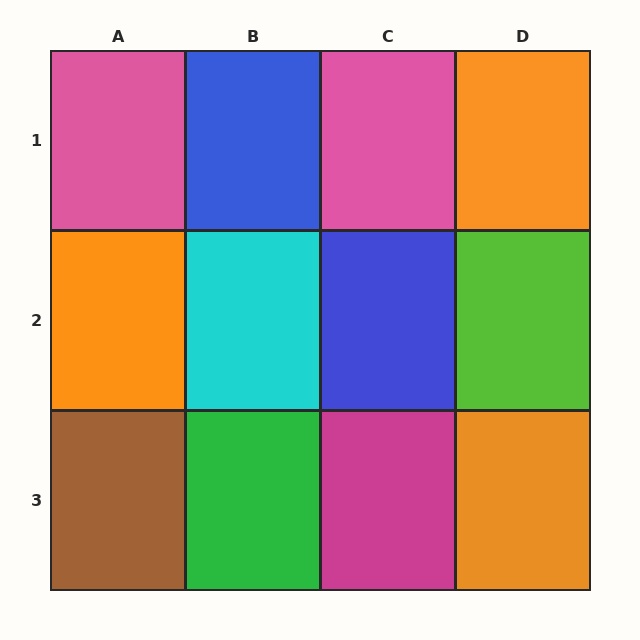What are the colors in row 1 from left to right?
Pink, blue, pink, orange.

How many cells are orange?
3 cells are orange.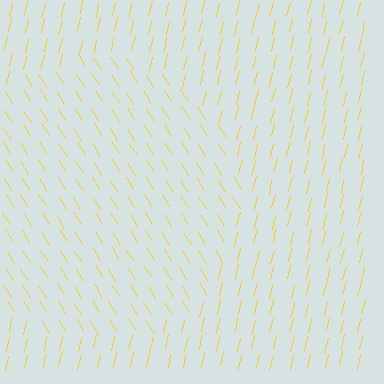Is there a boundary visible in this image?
Yes, there is a texture boundary formed by a change in line orientation.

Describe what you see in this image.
The image is filled with small yellow line segments. A circle region in the image has lines oriented differently from the surrounding lines, creating a visible texture boundary.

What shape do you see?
I see a circle.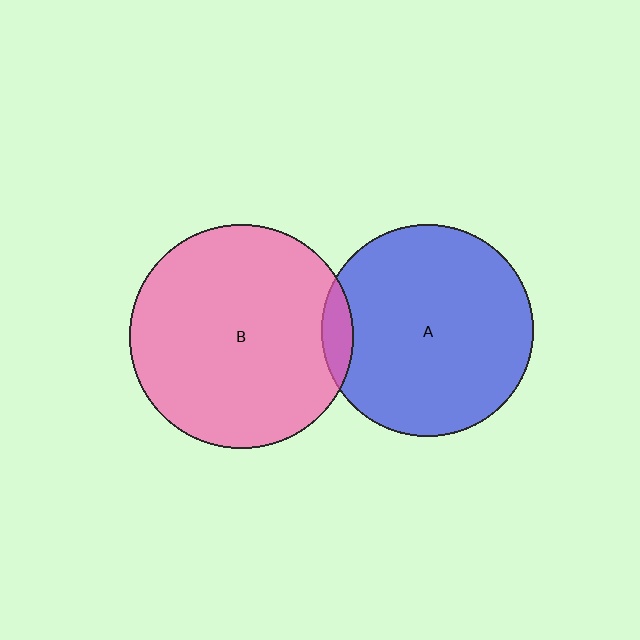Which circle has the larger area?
Circle B (pink).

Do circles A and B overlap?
Yes.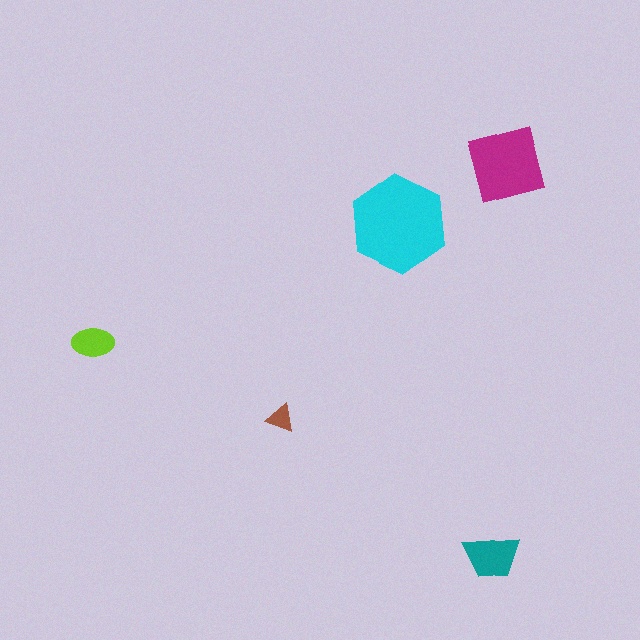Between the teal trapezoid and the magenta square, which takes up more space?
The magenta square.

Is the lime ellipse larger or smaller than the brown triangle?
Larger.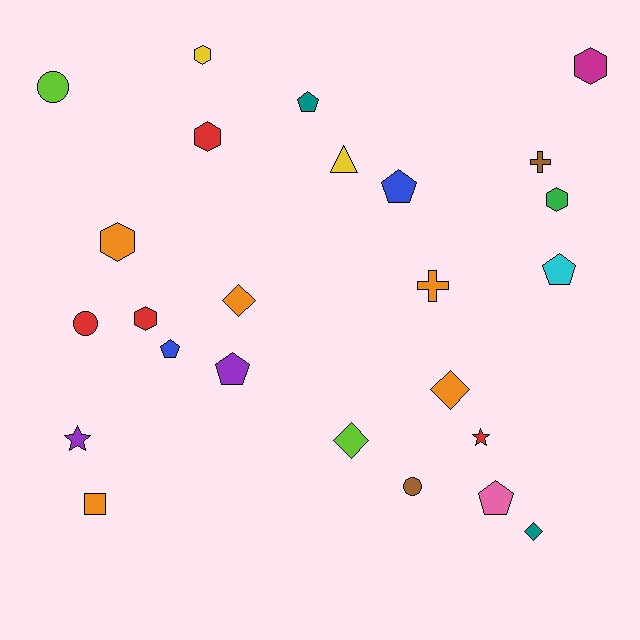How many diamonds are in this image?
There are 4 diamonds.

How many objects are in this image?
There are 25 objects.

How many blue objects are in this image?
There are 2 blue objects.